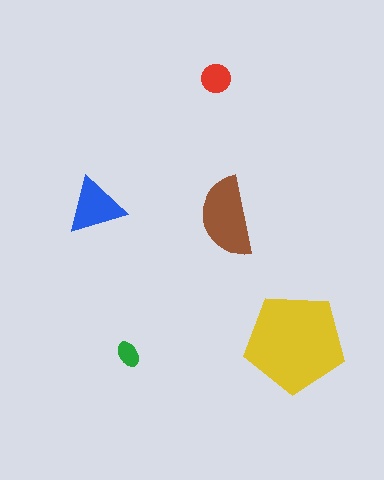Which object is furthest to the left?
The blue triangle is leftmost.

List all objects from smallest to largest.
The green ellipse, the red circle, the blue triangle, the brown semicircle, the yellow pentagon.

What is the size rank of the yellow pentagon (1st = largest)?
1st.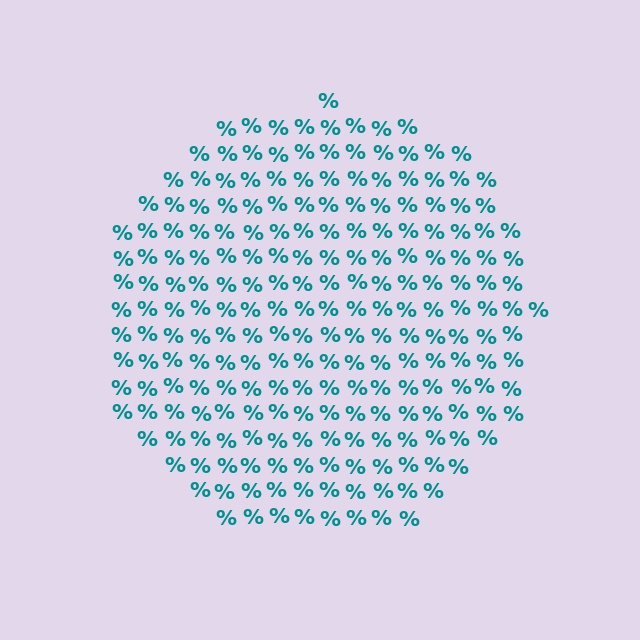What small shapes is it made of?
It is made of small percent signs.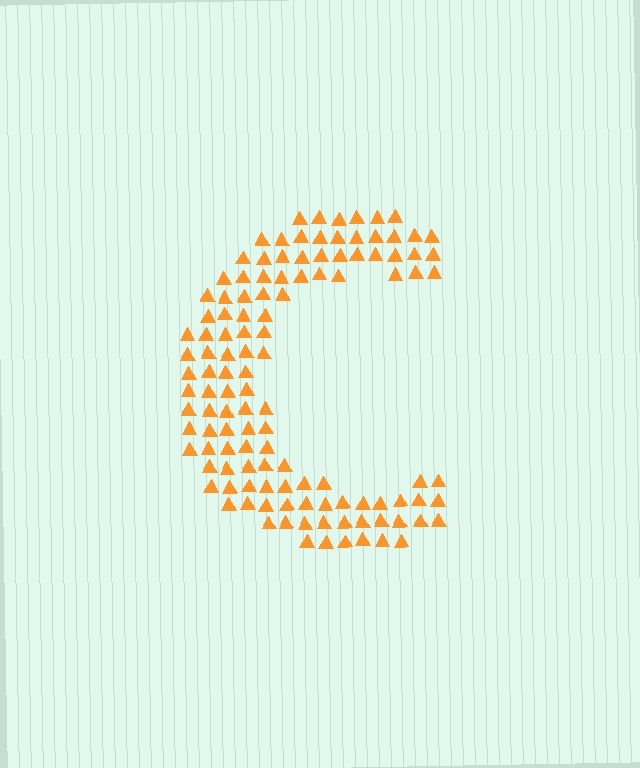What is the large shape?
The large shape is the letter C.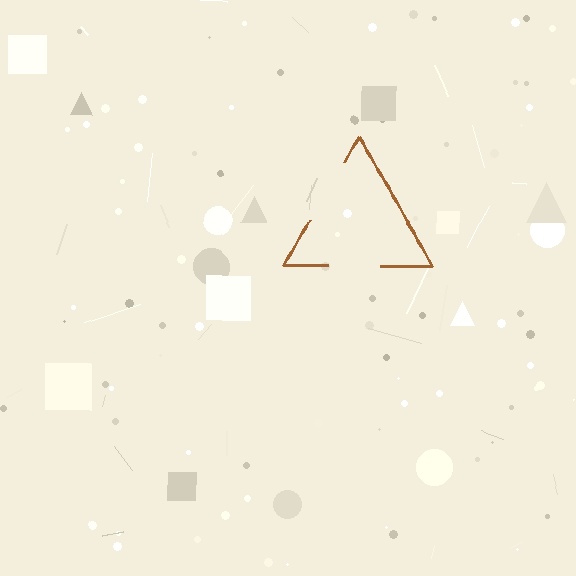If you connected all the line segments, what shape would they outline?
They would outline a triangle.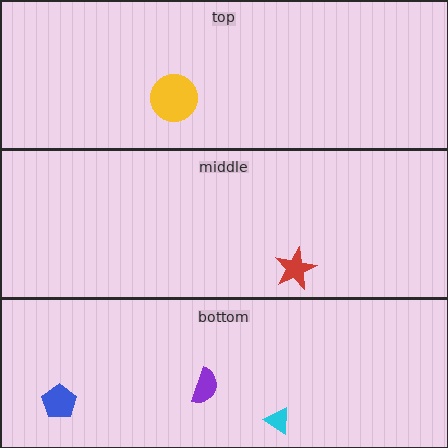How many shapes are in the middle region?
1.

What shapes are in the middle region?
The red star.